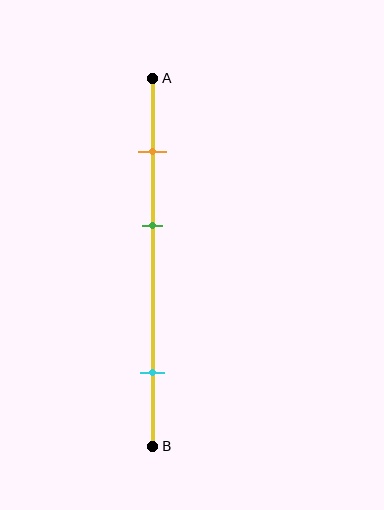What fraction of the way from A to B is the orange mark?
The orange mark is approximately 20% (0.2) of the way from A to B.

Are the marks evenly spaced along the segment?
No, the marks are not evenly spaced.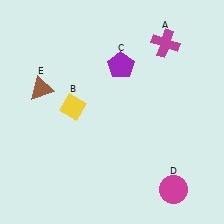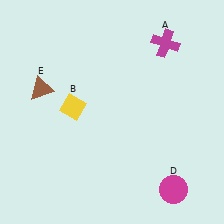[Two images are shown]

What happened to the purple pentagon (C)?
The purple pentagon (C) was removed in Image 2. It was in the top-right area of Image 1.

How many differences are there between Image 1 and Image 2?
There is 1 difference between the two images.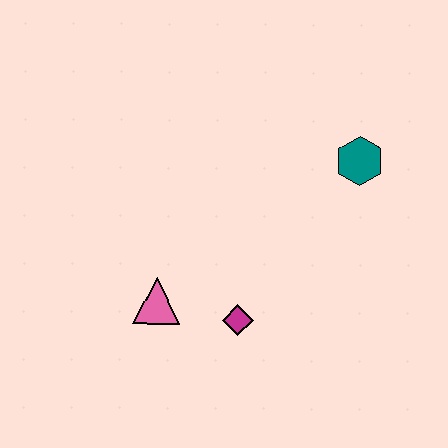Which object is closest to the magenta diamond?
The pink triangle is closest to the magenta diamond.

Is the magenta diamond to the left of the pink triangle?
No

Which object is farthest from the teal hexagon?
The pink triangle is farthest from the teal hexagon.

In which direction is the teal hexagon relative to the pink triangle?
The teal hexagon is to the right of the pink triangle.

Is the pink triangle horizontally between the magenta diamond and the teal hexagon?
No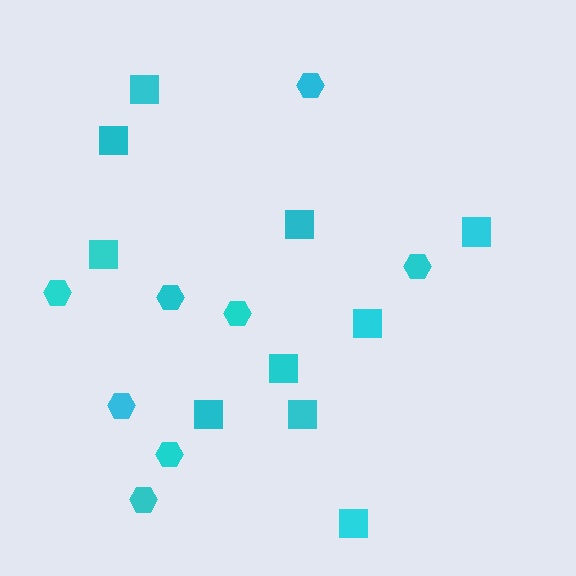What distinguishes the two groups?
There are 2 groups: one group of hexagons (8) and one group of squares (10).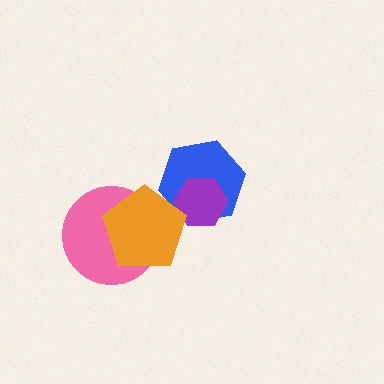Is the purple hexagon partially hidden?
Yes, it is partially covered by another shape.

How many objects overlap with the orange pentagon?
3 objects overlap with the orange pentagon.